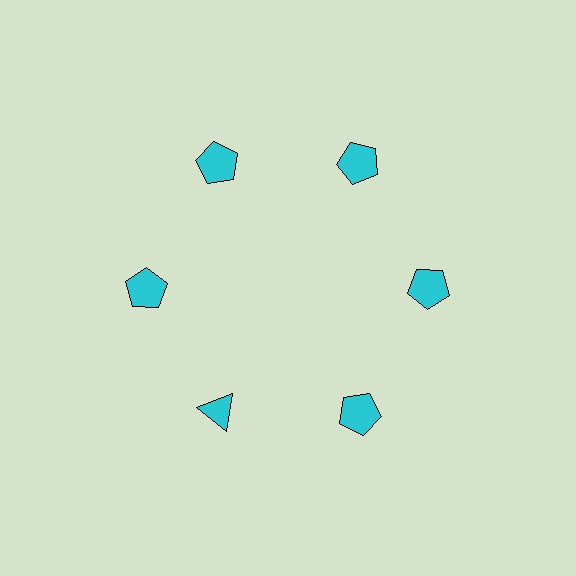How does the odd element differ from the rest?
It has a different shape: triangle instead of pentagon.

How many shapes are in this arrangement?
There are 6 shapes arranged in a ring pattern.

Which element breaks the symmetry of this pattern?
The cyan triangle at roughly the 7 o'clock position breaks the symmetry. All other shapes are cyan pentagons.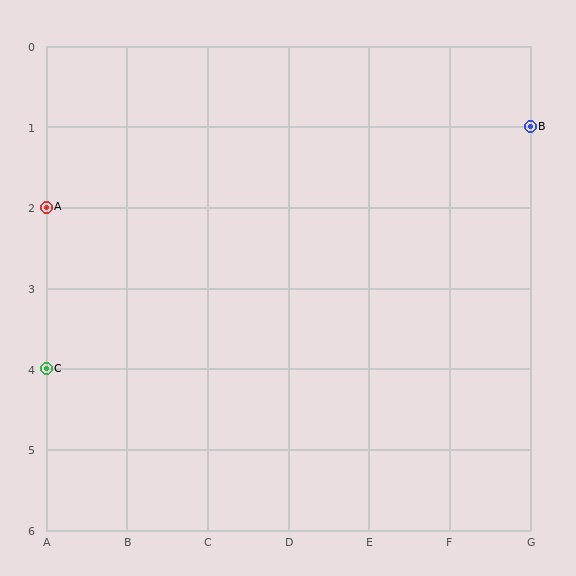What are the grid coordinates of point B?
Point B is at grid coordinates (G, 1).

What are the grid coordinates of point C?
Point C is at grid coordinates (A, 4).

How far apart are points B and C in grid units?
Points B and C are 6 columns and 3 rows apart (about 6.7 grid units diagonally).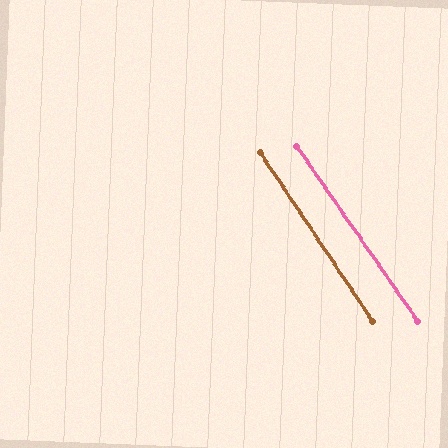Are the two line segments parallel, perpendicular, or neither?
Parallel — their directions differ by only 1.1°.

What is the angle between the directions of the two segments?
Approximately 1 degree.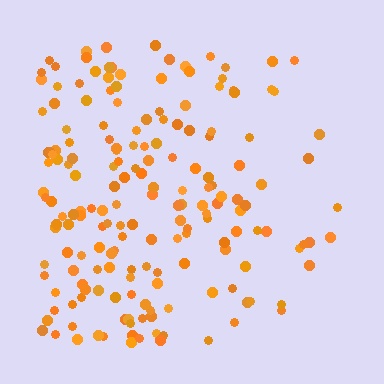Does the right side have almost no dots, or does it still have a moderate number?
Still a moderate number, just noticeably fewer than the left.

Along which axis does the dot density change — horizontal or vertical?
Horizontal.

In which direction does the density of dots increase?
From right to left, with the left side densest.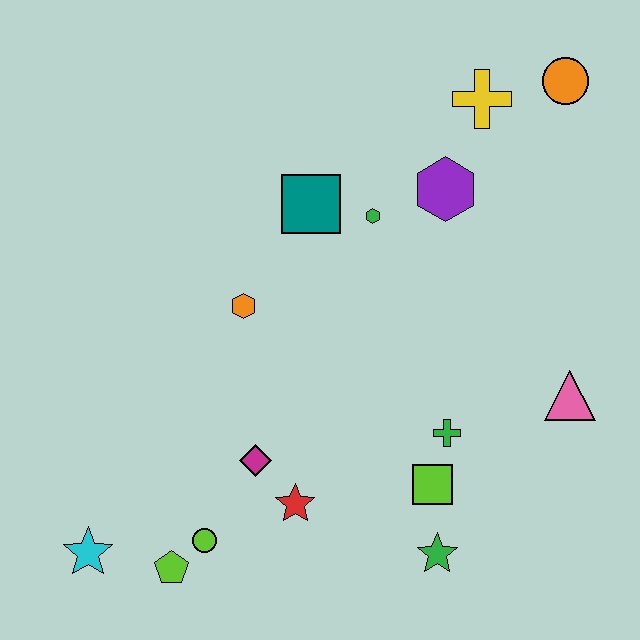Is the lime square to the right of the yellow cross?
No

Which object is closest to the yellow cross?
The orange circle is closest to the yellow cross.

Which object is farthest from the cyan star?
The orange circle is farthest from the cyan star.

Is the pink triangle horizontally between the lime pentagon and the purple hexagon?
No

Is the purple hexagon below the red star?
No